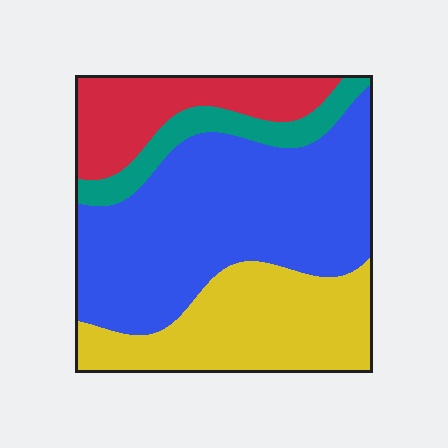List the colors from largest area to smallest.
From largest to smallest: blue, yellow, red, teal.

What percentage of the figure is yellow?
Yellow takes up between a sixth and a third of the figure.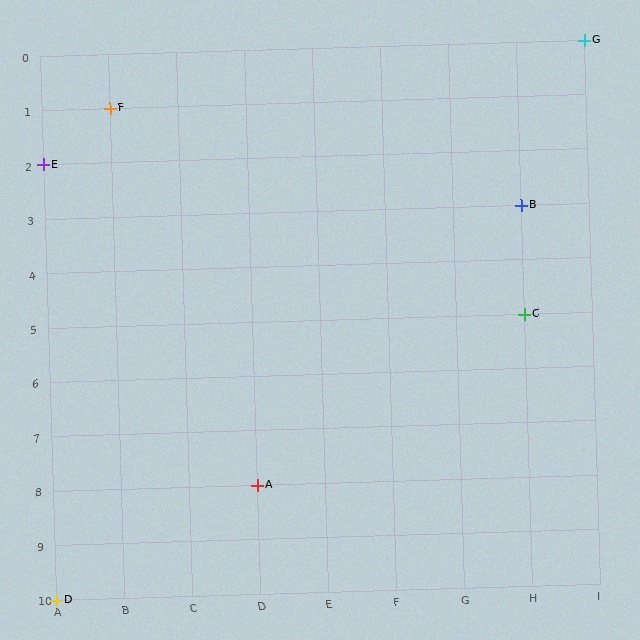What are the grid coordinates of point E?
Point E is at grid coordinates (A, 2).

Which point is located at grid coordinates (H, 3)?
Point B is at (H, 3).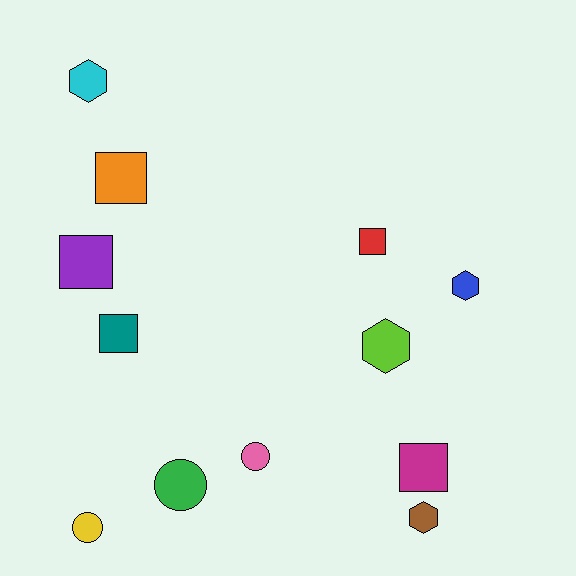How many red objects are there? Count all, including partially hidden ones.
There is 1 red object.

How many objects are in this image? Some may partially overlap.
There are 12 objects.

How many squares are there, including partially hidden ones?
There are 5 squares.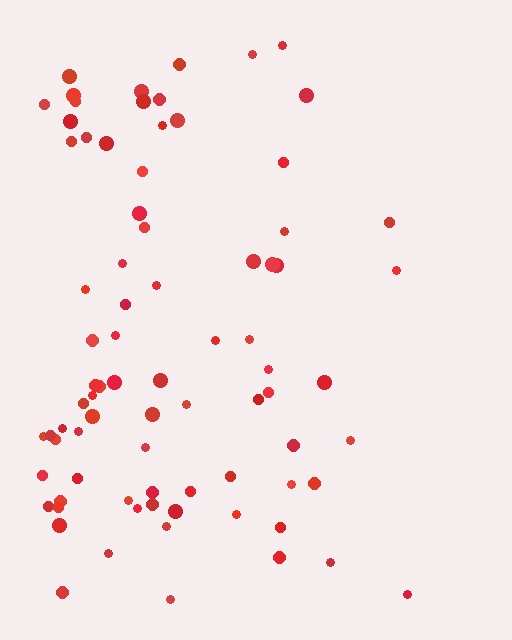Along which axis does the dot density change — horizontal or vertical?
Horizontal.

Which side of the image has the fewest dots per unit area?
The right.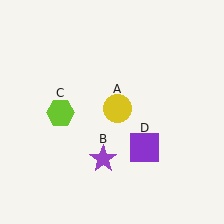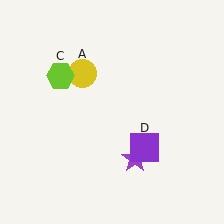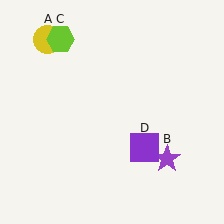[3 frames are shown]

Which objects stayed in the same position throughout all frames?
Purple square (object D) remained stationary.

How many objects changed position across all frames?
3 objects changed position: yellow circle (object A), purple star (object B), lime hexagon (object C).